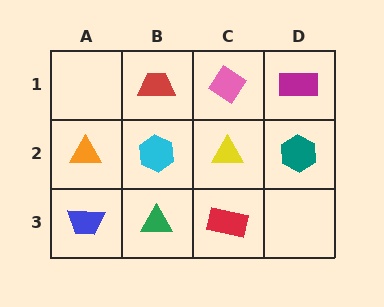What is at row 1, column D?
A magenta rectangle.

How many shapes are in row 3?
3 shapes.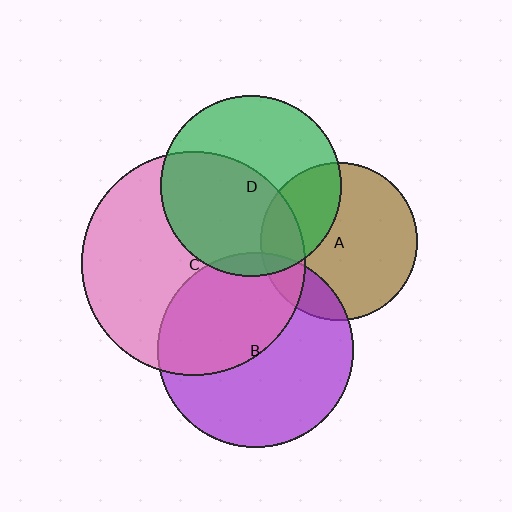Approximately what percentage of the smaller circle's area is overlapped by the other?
Approximately 45%.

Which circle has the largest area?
Circle C (pink).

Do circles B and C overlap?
Yes.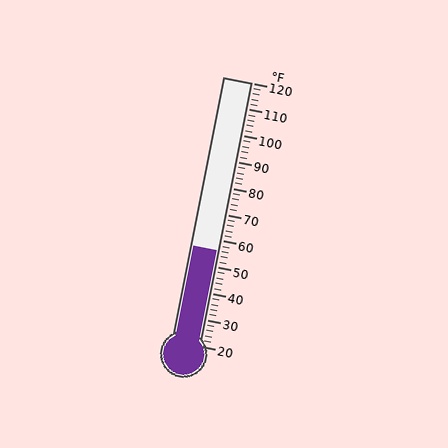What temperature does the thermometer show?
The thermometer shows approximately 56°F.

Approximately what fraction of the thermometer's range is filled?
The thermometer is filled to approximately 35% of its range.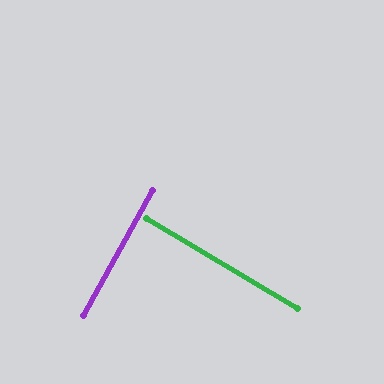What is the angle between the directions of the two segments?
Approximately 88 degrees.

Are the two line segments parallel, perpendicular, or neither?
Perpendicular — they meet at approximately 88°.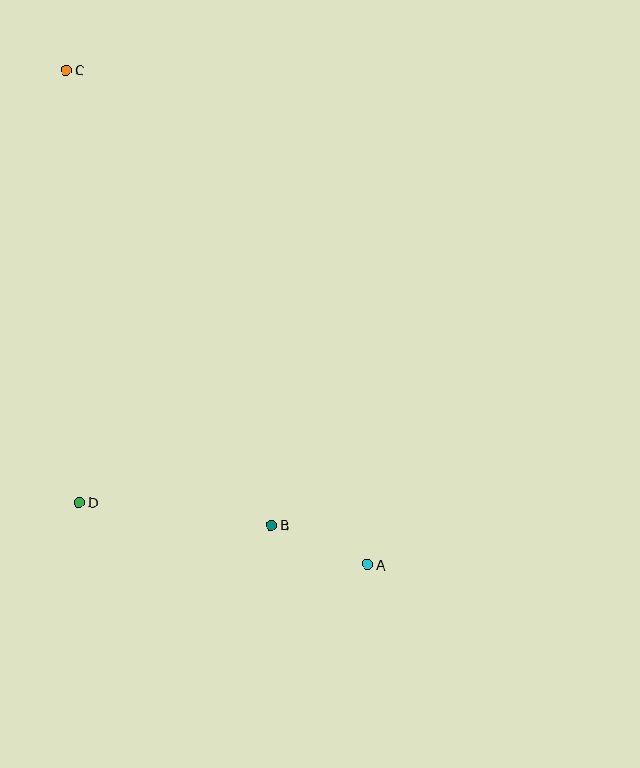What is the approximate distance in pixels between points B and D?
The distance between B and D is approximately 193 pixels.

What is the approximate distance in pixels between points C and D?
The distance between C and D is approximately 432 pixels.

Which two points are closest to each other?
Points A and B are closest to each other.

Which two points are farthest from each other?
Points A and C are farthest from each other.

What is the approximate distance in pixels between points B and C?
The distance between B and C is approximately 499 pixels.